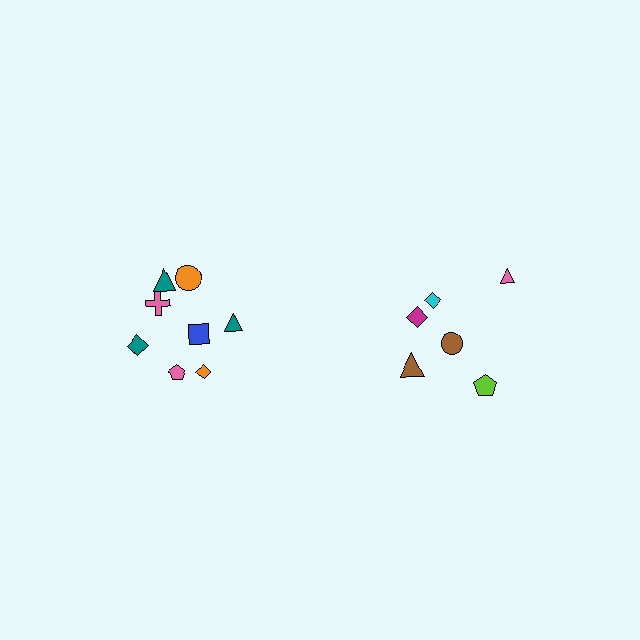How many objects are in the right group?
There are 6 objects.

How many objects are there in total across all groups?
There are 14 objects.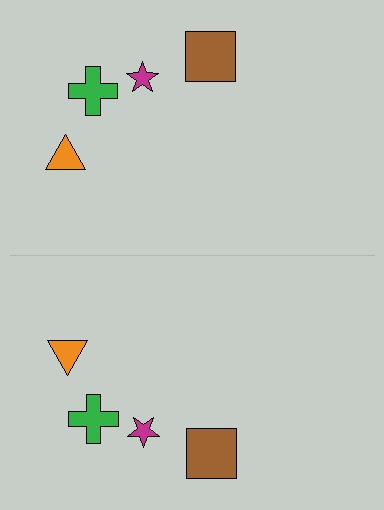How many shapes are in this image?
There are 8 shapes in this image.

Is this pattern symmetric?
Yes, this pattern has bilateral (reflection) symmetry.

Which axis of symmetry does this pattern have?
The pattern has a horizontal axis of symmetry running through the center of the image.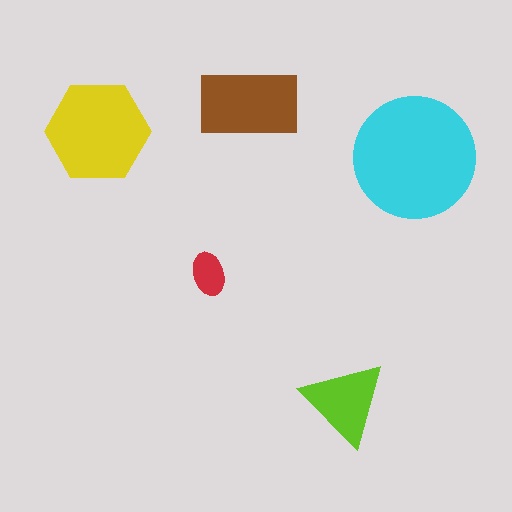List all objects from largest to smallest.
The cyan circle, the yellow hexagon, the brown rectangle, the lime triangle, the red ellipse.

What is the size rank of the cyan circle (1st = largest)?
1st.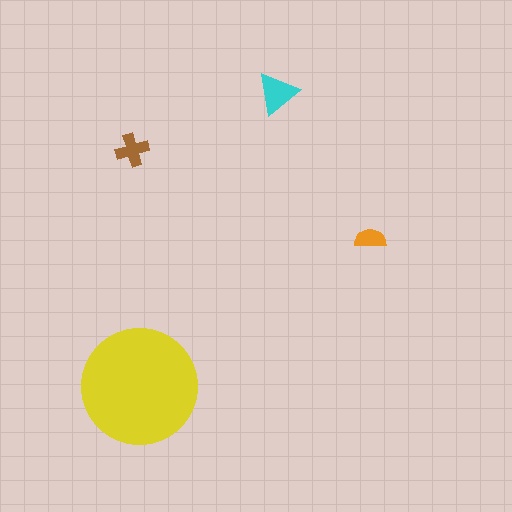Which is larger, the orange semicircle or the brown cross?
The brown cross.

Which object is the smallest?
The orange semicircle.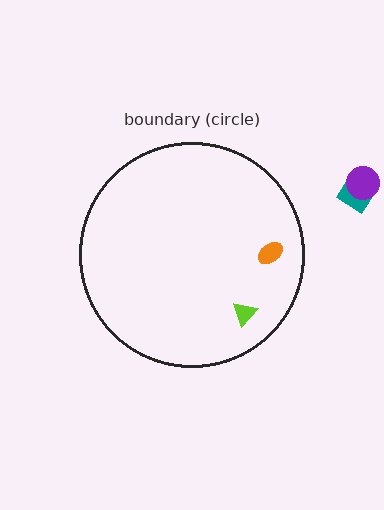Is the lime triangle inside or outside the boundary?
Inside.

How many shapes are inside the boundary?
2 inside, 2 outside.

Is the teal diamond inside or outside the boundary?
Outside.